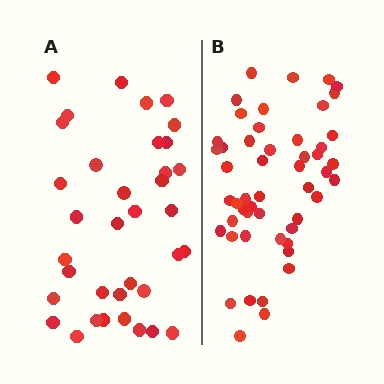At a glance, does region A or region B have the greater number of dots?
Region B (the right region) has more dots.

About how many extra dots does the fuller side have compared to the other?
Region B has approximately 15 more dots than region A.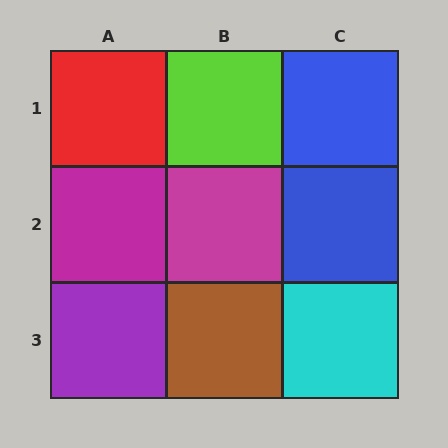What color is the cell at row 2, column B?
Magenta.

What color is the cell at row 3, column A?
Purple.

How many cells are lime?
1 cell is lime.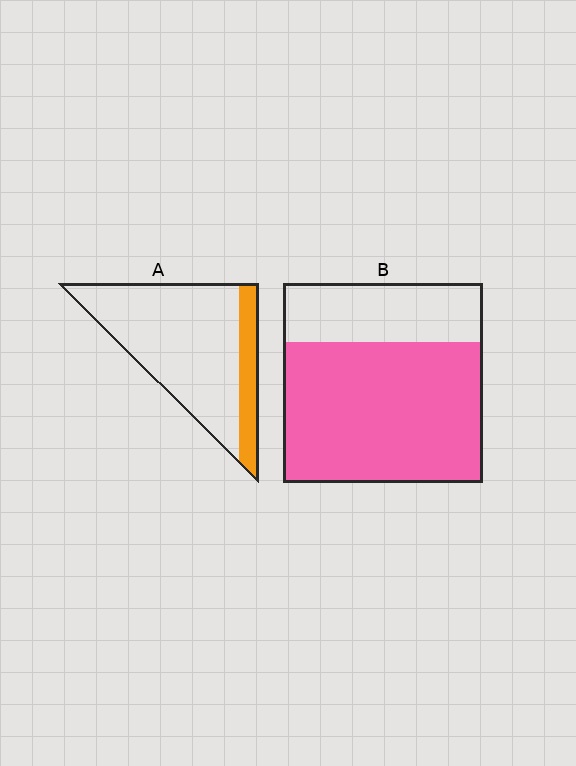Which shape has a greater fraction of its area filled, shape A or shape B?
Shape B.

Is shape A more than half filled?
No.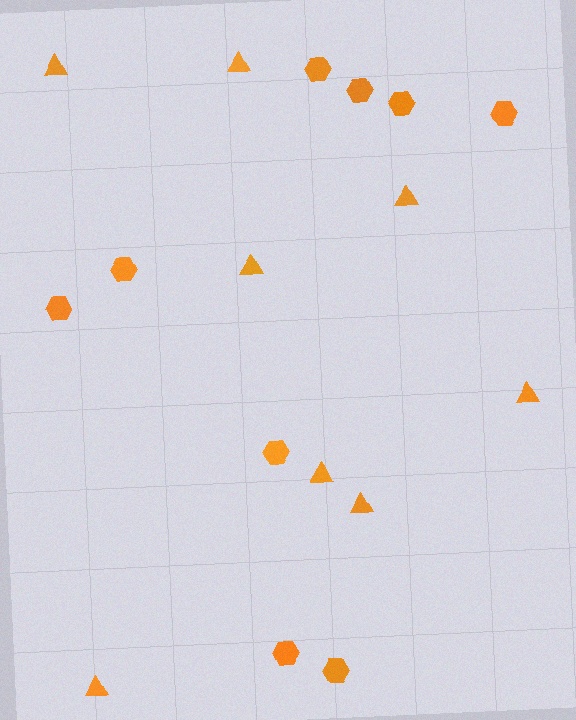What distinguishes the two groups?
There are 2 groups: one group of triangles (8) and one group of hexagons (9).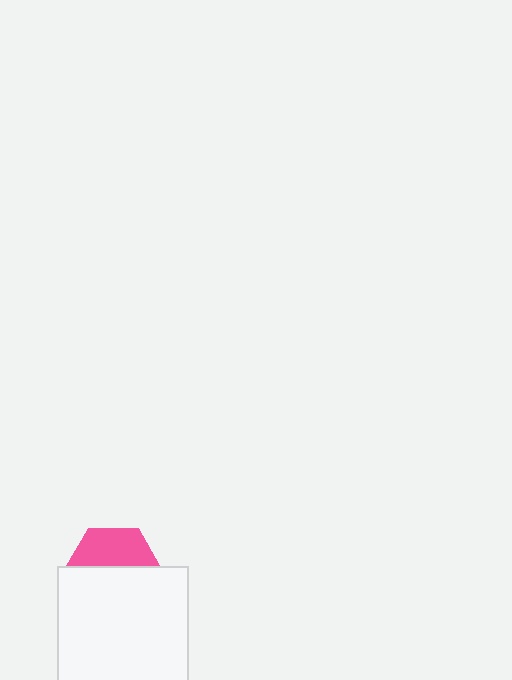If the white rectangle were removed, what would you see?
You would see the complete pink hexagon.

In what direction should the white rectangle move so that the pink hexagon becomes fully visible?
The white rectangle should move down. That is the shortest direction to clear the overlap and leave the pink hexagon fully visible.